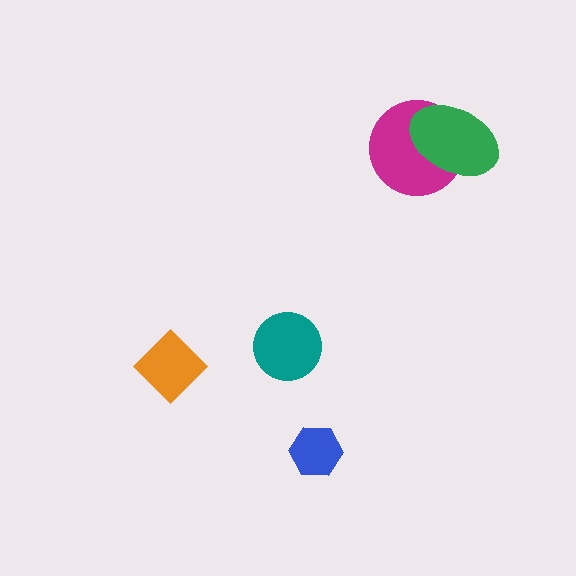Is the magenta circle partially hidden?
Yes, it is partially covered by another shape.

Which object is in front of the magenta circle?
The green ellipse is in front of the magenta circle.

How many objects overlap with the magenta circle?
1 object overlaps with the magenta circle.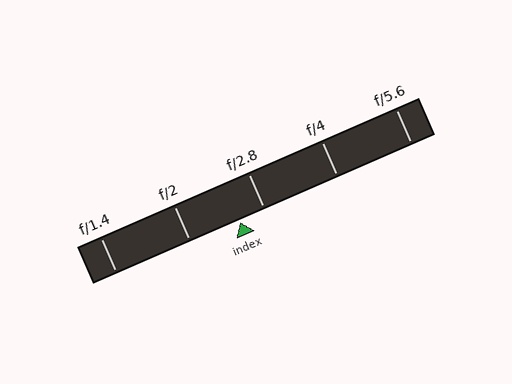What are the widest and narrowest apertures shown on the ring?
The widest aperture shown is f/1.4 and the narrowest is f/5.6.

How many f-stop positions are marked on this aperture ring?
There are 5 f-stop positions marked.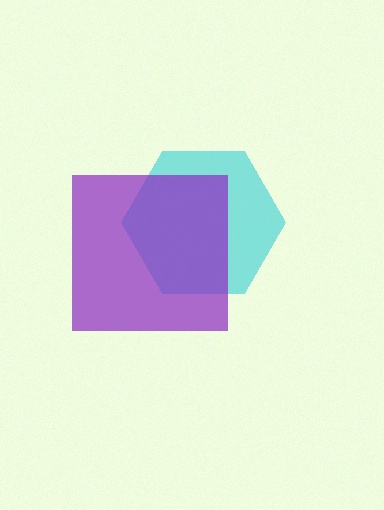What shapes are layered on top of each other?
The layered shapes are: a cyan hexagon, a purple square.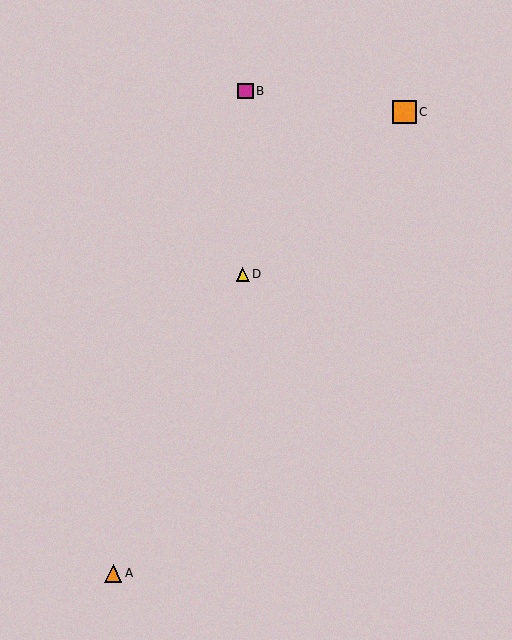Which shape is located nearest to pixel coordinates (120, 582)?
The orange triangle (labeled A) at (113, 573) is nearest to that location.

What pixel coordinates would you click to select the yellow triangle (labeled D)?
Click at (243, 274) to select the yellow triangle D.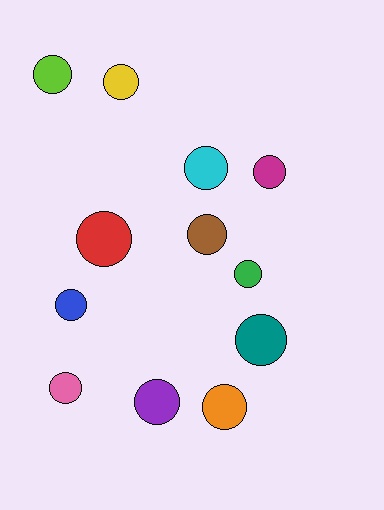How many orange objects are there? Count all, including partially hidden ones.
There is 1 orange object.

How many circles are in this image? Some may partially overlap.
There are 12 circles.